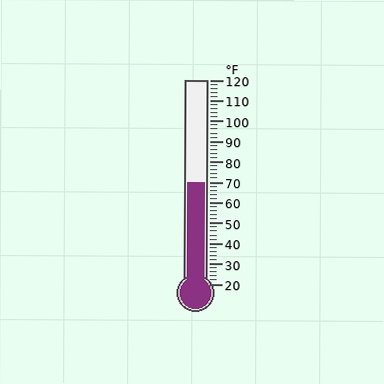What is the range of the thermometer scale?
The thermometer scale ranges from 20°F to 120°F.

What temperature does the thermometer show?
The thermometer shows approximately 70°F.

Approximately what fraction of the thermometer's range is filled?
The thermometer is filled to approximately 50% of its range.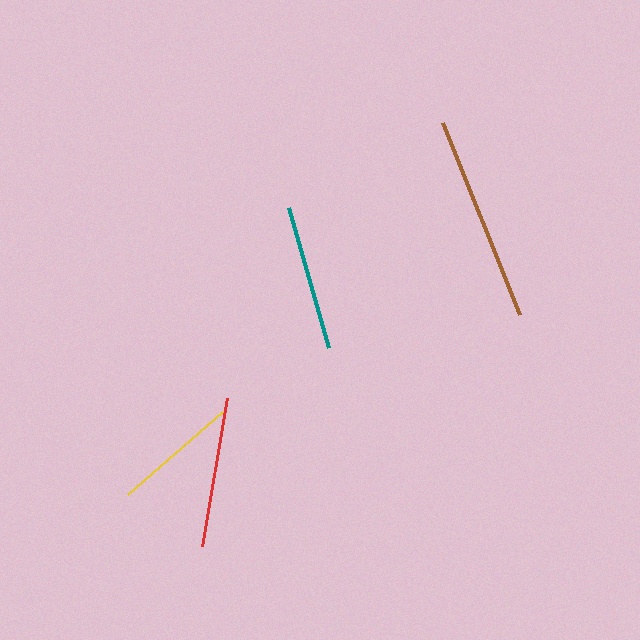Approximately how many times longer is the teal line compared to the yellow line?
The teal line is approximately 1.2 times the length of the yellow line.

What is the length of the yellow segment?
The yellow segment is approximately 126 pixels long.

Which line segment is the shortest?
The yellow line is the shortest at approximately 126 pixels.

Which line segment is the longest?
The brown line is the longest at approximately 208 pixels.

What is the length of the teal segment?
The teal segment is approximately 146 pixels long.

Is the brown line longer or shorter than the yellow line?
The brown line is longer than the yellow line.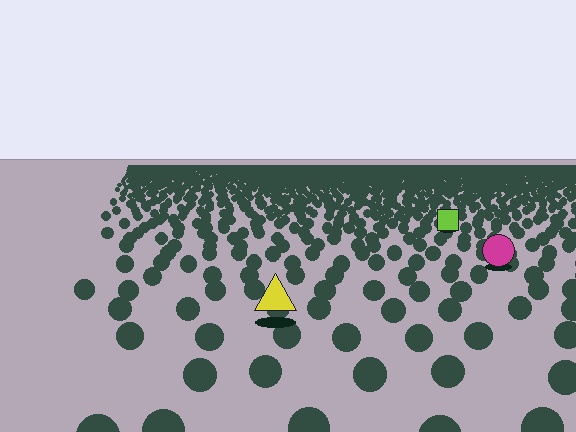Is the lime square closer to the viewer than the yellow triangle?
No. The yellow triangle is closer — you can tell from the texture gradient: the ground texture is coarser near it.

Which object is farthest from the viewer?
The lime square is farthest from the viewer. It appears smaller and the ground texture around it is denser.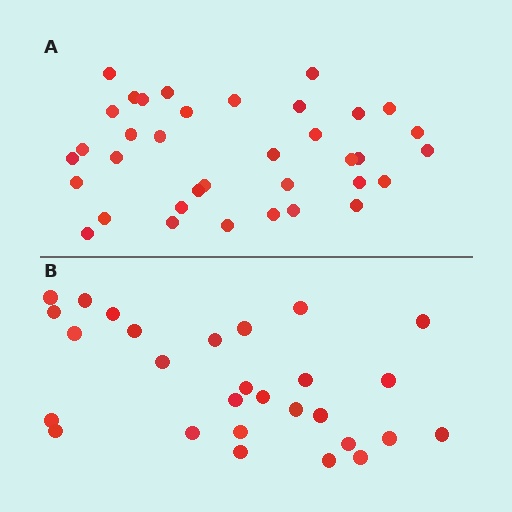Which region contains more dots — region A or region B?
Region A (the top region) has more dots.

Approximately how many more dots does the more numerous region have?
Region A has roughly 8 or so more dots than region B.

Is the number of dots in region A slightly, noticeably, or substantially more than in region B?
Region A has noticeably more, but not dramatically so. The ratio is roughly 1.3 to 1.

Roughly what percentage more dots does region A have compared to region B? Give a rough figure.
About 30% more.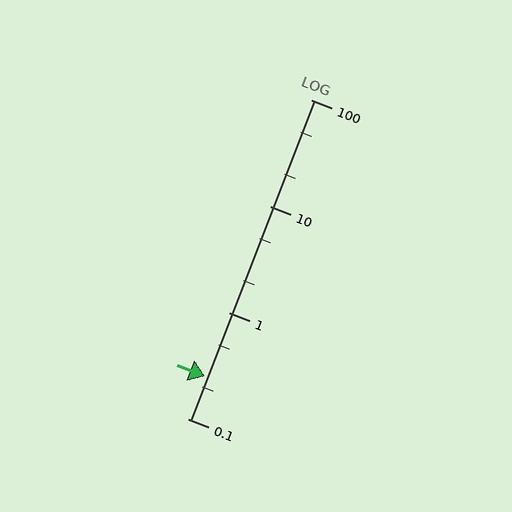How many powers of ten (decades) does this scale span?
The scale spans 3 decades, from 0.1 to 100.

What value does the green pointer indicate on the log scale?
The pointer indicates approximately 0.25.